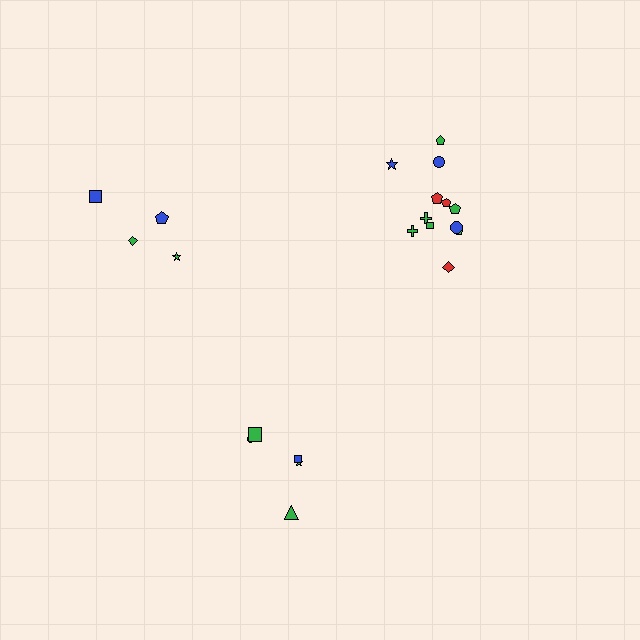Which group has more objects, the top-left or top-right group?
The top-right group.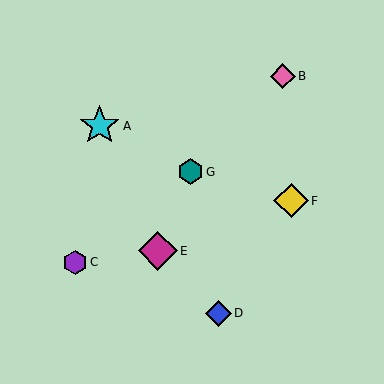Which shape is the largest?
The cyan star (labeled A) is the largest.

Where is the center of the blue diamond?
The center of the blue diamond is at (218, 313).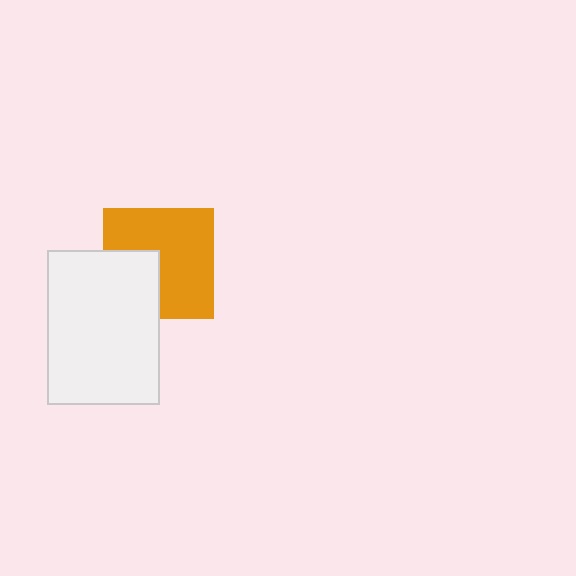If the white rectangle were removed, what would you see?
You would see the complete orange square.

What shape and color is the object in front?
The object in front is a white rectangle.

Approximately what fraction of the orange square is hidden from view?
Roughly 32% of the orange square is hidden behind the white rectangle.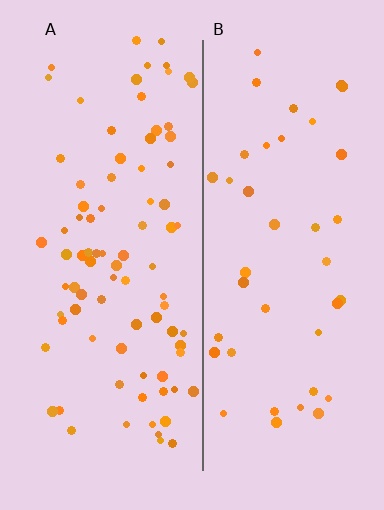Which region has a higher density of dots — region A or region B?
A (the left).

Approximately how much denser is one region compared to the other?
Approximately 2.0× — region A over region B.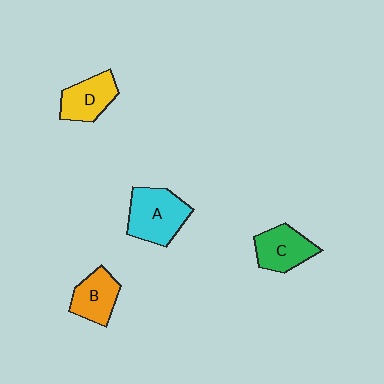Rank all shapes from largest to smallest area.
From largest to smallest: A (cyan), C (green), D (yellow), B (orange).